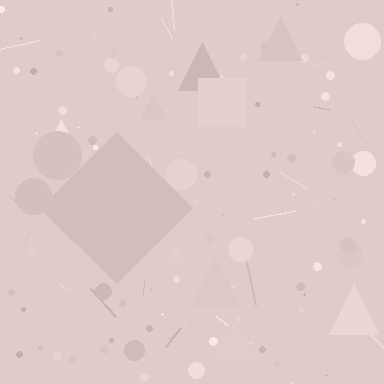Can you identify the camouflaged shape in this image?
The camouflaged shape is a diamond.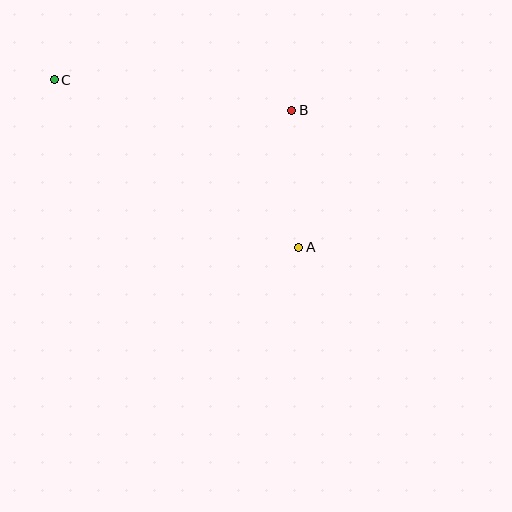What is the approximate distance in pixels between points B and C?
The distance between B and C is approximately 239 pixels.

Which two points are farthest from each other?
Points A and C are farthest from each other.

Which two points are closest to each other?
Points A and B are closest to each other.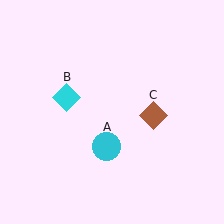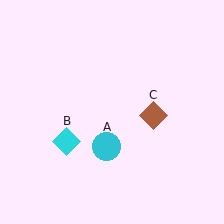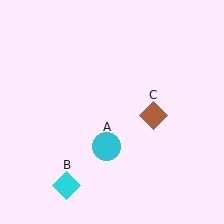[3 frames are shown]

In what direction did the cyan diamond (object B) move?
The cyan diamond (object B) moved down.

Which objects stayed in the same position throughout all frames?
Cyan circle (object A) and brown diamond (object C) remained stationary.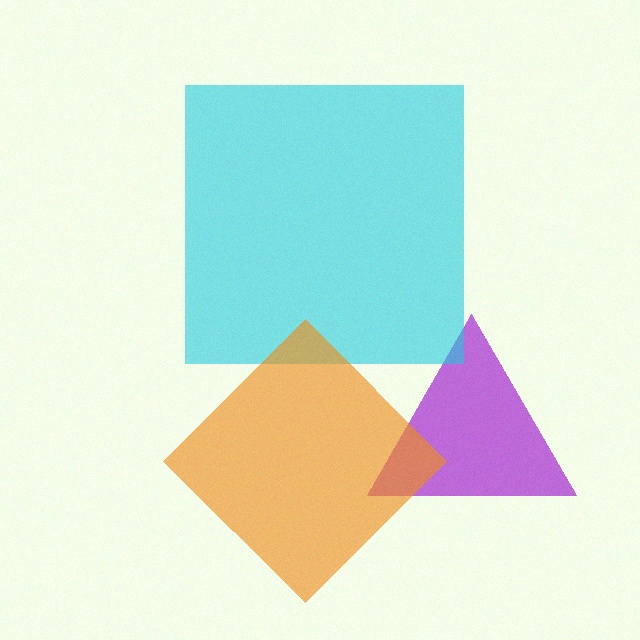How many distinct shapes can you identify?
There are 3 distinct shapes: a purple triangle, a cyan square, an orange diamond.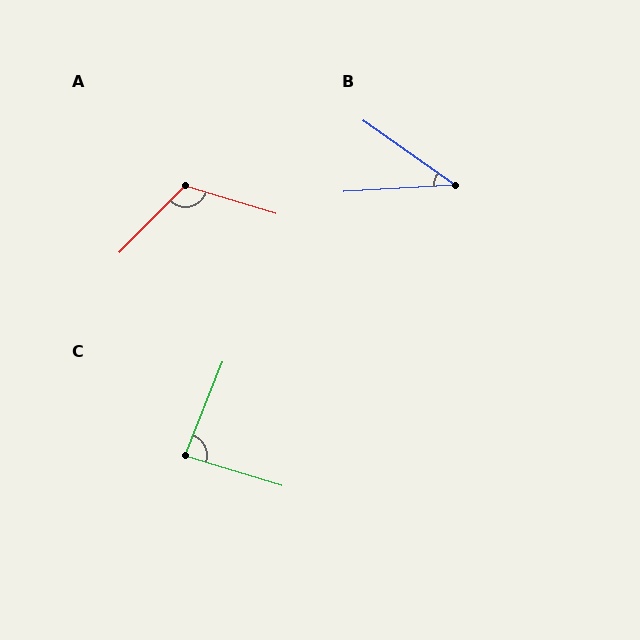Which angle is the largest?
A, at approximately 118 degrees.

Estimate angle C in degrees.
Approximately 85 degrees.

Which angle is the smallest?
B, at approximately 39 degrees.